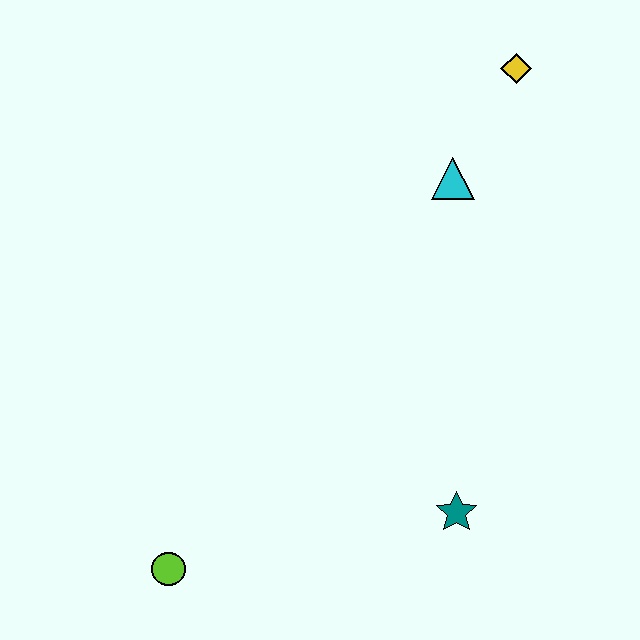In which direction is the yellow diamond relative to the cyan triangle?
The yellow diamond is above the cyan triangle.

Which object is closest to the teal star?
The lime circle is closest to the teal star.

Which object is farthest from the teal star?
The yellow diamond is farthest from the teal star.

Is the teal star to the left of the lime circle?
No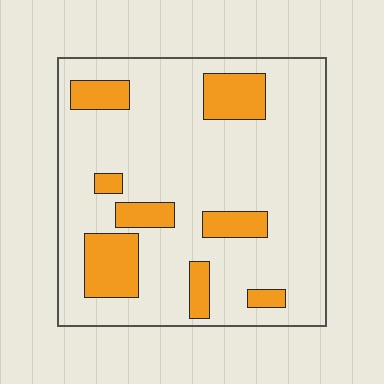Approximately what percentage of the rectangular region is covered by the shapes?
Approximately 20%.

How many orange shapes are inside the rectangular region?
8.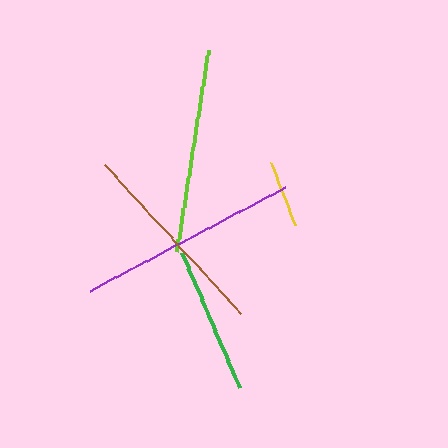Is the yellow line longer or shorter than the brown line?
The brown line is longer than the yellow line.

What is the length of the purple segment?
The purple segment is approximately 221 pixels long.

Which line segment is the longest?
The purple line is the longest at approximately 221 pixels.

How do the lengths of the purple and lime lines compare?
The purple and lime lines are approximately the same length.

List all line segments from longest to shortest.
From longest to shortest: purple, lime, brown, green, yellow.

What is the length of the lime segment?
The lime segment is approximately 203 pixels long.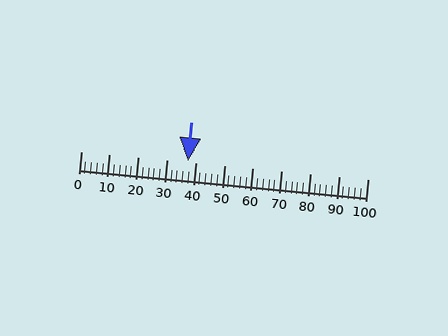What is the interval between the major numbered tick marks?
The major tick marks are spaced 10 units apart.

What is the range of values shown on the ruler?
The ruler shows values from 0 to 100.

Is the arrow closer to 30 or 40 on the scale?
The arrow is closer to 40.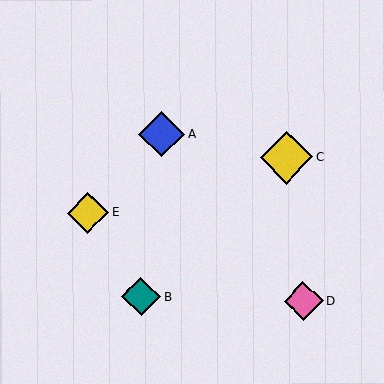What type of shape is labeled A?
Shape A is a blue diamond.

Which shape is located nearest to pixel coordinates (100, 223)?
The yellow diamond (labeled E) at (88, 213) is nearest to that location.